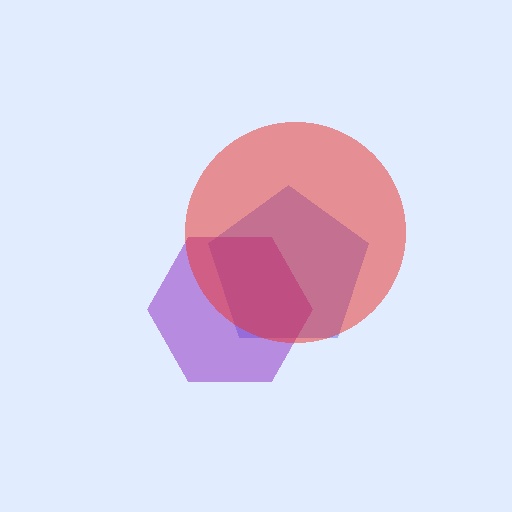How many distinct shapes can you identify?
There are 3 distinct shapes: a blue pentagon, a purple hexagon, a red circle.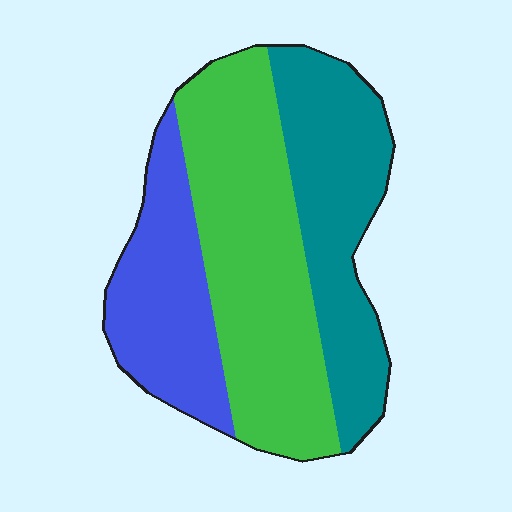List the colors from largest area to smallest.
From largest to smallest: green, teal, blue.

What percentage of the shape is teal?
Teal takes up between a sixth and a third of the shape.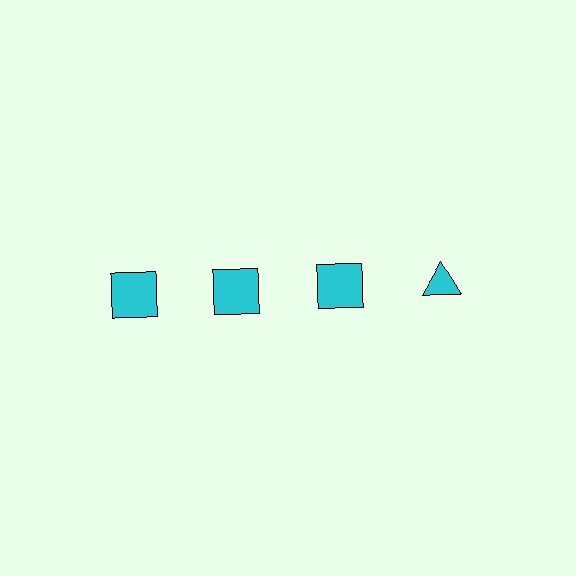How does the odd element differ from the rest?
It has a different shape: triangle instead of square.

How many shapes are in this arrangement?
There are 4 shapes arranged in a grid pattern.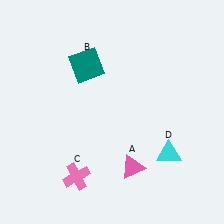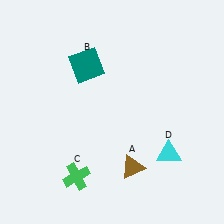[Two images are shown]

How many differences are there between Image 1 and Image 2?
There are 2 differences between the two images.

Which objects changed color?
A changed from pink to brown. C changed from pink to green.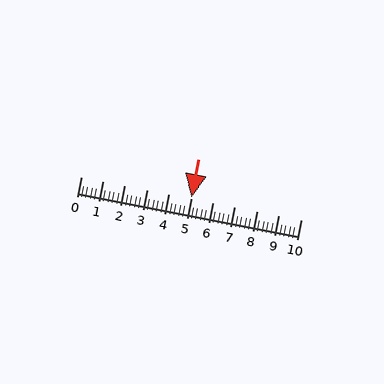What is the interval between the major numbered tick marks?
The major tick marks are spaced 1 units apart.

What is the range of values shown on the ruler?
The ruler shows values from 0 to 10.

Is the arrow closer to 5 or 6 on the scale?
The arrow is closer to 5.